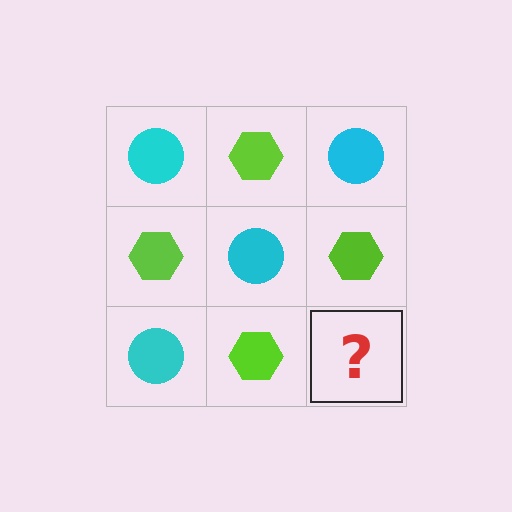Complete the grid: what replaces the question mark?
The question mark should be replaced with a cyan circle.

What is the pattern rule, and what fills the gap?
The rule is that it alternates cyan circle and lime hexagon in a checkerboard pattern. The gap should be filled with a cyan circle.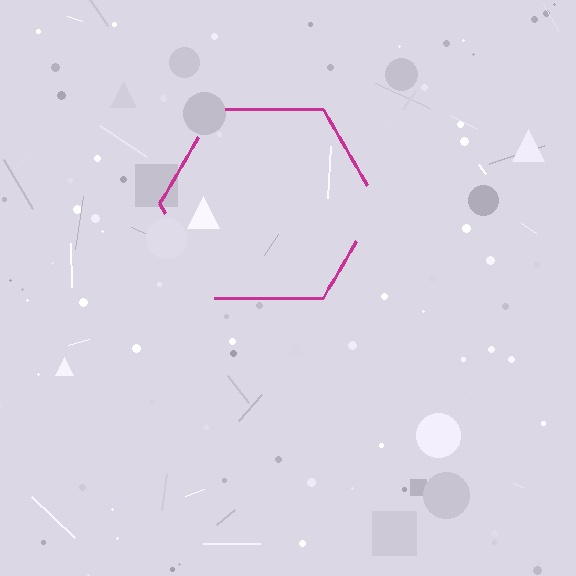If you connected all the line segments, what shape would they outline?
They would outline a hexagon.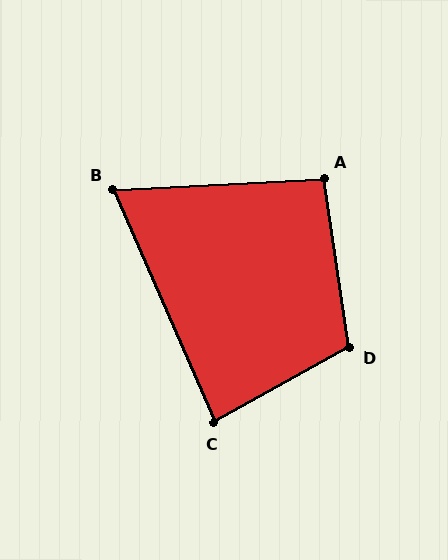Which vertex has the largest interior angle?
D, at approximately 110 degrees.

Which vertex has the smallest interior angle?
B, at approximately 70 degrees.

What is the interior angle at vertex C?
Approximately 85 degrees (acute).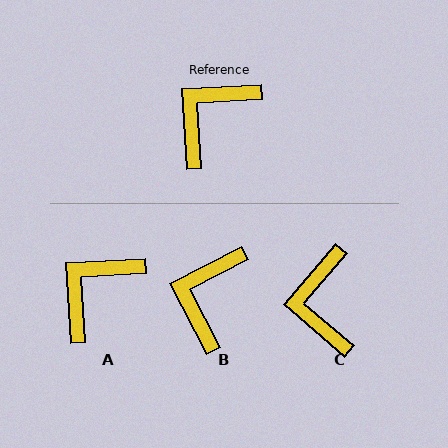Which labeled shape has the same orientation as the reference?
A.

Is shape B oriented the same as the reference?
No, it is off by about 24 degrees.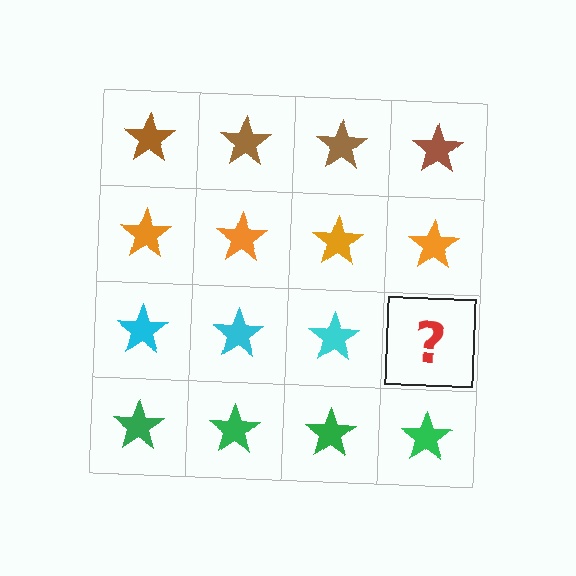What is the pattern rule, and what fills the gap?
The rule is that each row has a consistent color. The gap should be filled with a cyan star.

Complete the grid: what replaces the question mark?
The question mark should be replaced with a cyan star.